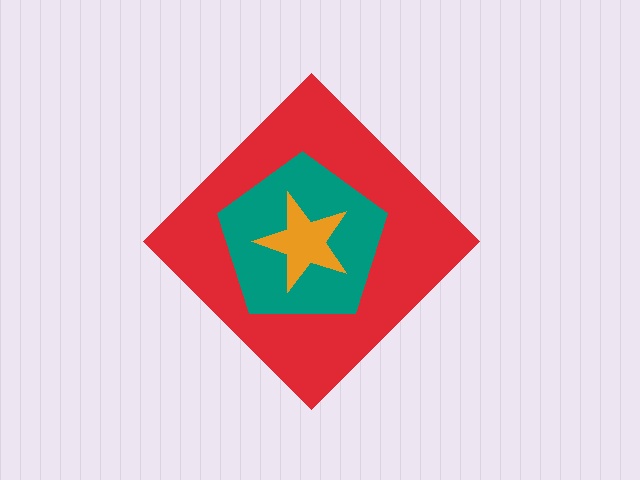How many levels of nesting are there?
3.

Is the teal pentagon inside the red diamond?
Yes.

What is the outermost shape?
The red diamond.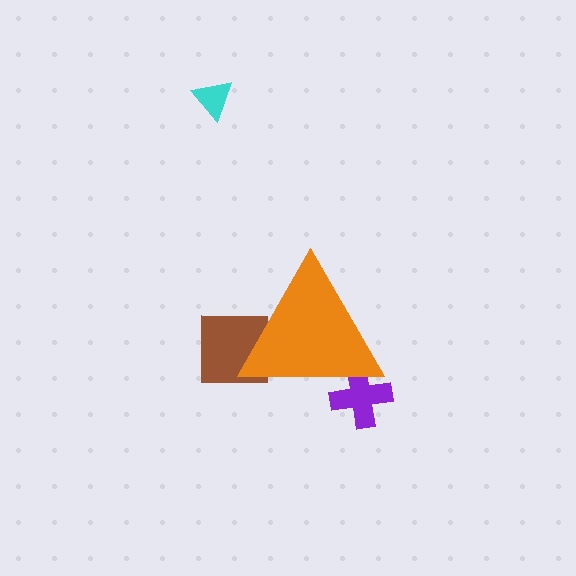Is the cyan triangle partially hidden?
No, the cyan triangle is fully visible.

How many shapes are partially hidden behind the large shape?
2 shapes are partially hidden.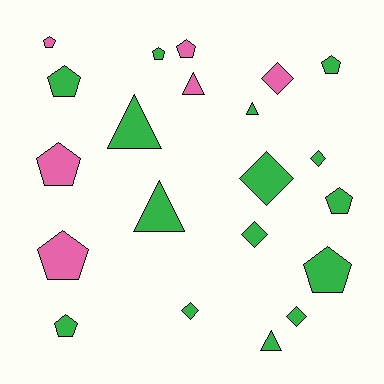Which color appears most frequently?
Green, with 15 objects.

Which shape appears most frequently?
Pentagon, with 10 objects.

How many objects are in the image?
There are 21 objects.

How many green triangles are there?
There are 4 green triangles.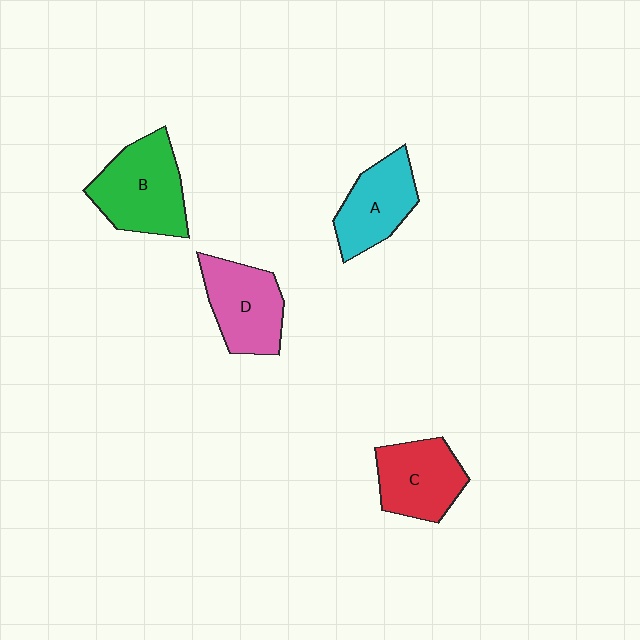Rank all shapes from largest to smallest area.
From largest to smallest: B (green), D (pink), C (red), A (cyan).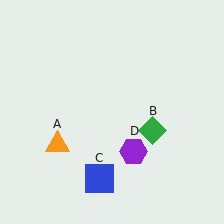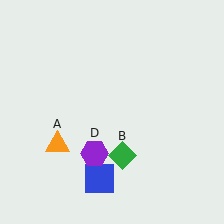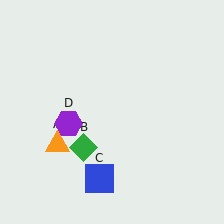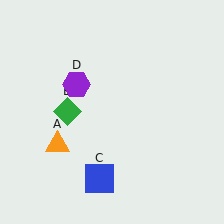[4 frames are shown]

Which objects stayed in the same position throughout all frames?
Orange triangle (object A) and blue square (object C) remained stationary.